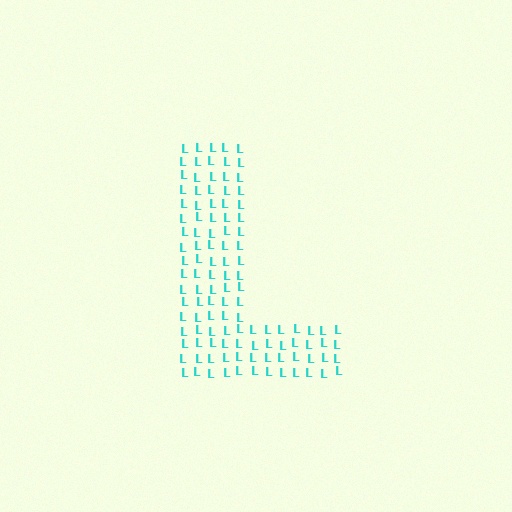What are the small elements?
The small elements are letter L's.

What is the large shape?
The large shape is the letter L.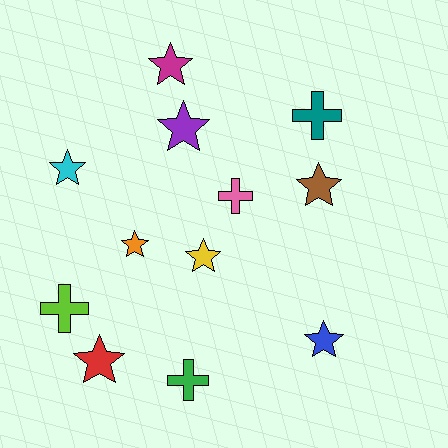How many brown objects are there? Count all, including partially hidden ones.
There is 1 brown object.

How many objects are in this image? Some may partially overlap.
There are 12 objects.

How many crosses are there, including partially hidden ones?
There are 4 crosses.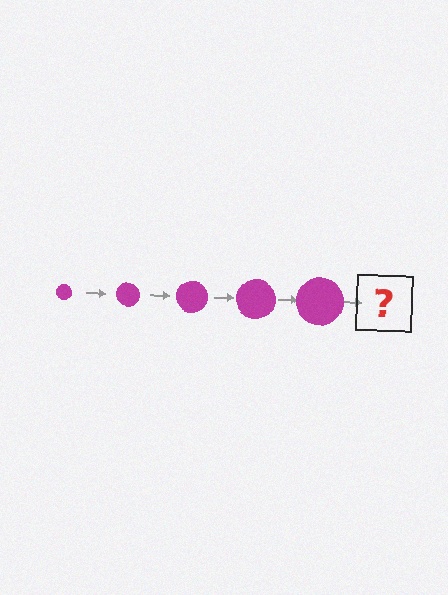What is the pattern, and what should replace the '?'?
The pattern is that the circle gets progressively larger each step. The '?' should be a magenta circle, larger than the previous one.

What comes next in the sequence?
The next element should be a magenta circle, larger than the previous one.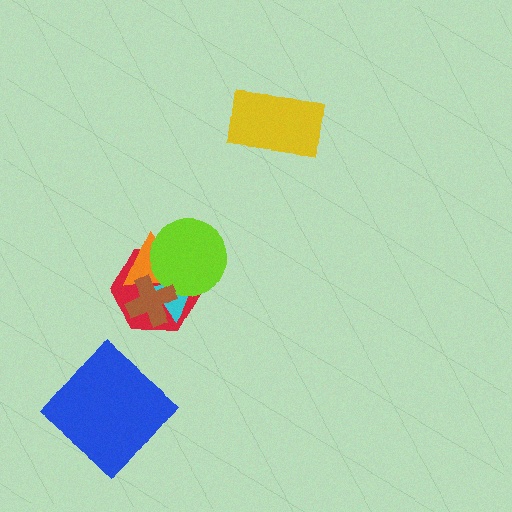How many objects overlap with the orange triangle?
4 objects overlap with the orange triangle.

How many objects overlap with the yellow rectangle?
0 objects overlap with the yellow rectangle.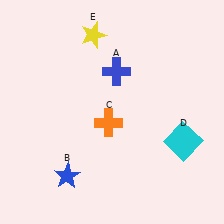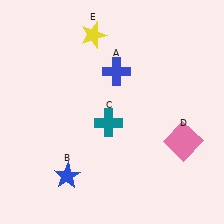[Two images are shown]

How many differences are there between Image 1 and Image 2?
There are 2 differences between the two images.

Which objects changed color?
C changed from orange to teal. D changed from cyan to pink.